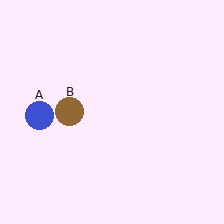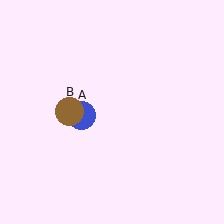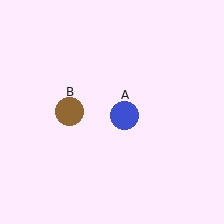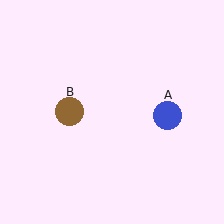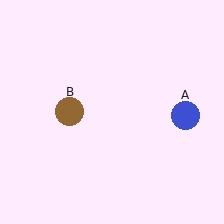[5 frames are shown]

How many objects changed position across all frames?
1 object changed position: blue circle (object A).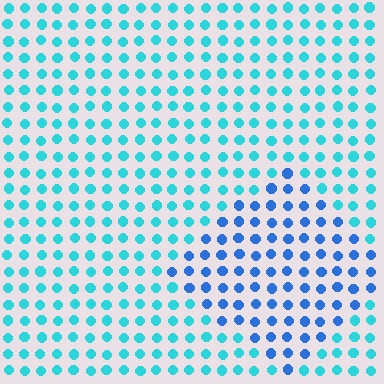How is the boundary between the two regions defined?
The boundary is defined purely by a slight shift in hue (about 35 degrees). Spacing, size, and orientation are identical on both sides.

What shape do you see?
I see a diamond.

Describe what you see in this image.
The image is filled with small cyan elements in a uniform arrangement. A diamond-shaped region is visible where the elements are tinted to a slightly different hue, forming a subtle color boundary.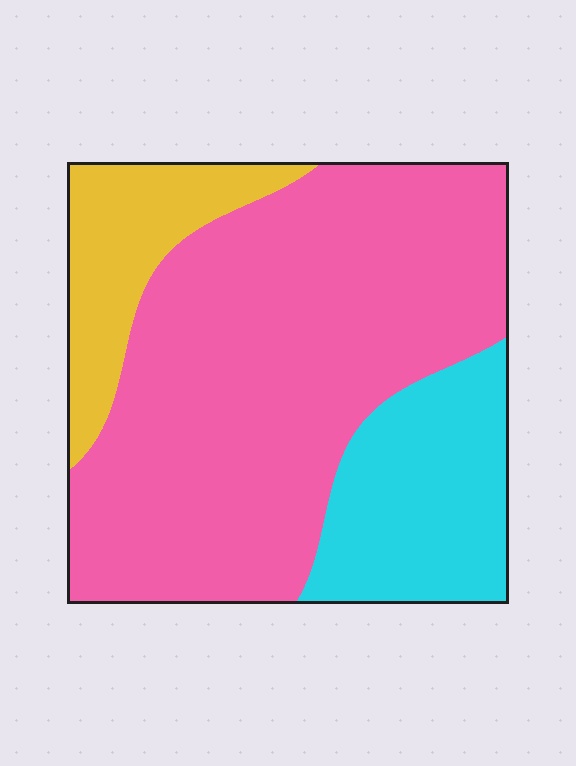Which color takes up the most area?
Pink, at roughly 65%.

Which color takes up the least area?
Yellow, at roughly 15%.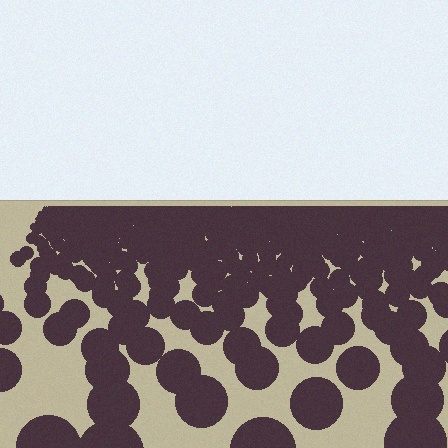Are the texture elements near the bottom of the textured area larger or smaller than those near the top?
Larger. Near the bottom, elements are closer to the viewer and appear at a bigger on-screen size.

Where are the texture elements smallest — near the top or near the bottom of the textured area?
Near the top.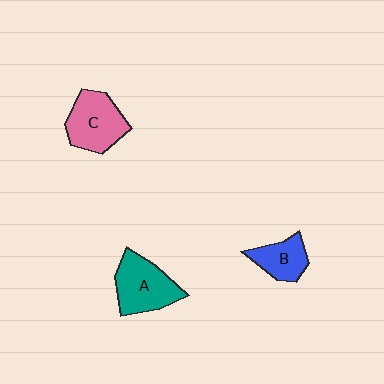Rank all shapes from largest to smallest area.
From largest to smallest: A (teal), C (pink), B (blue).